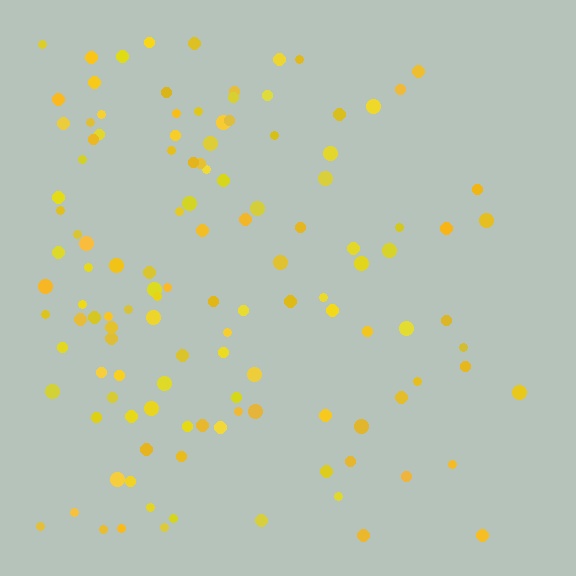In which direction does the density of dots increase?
From right to left, with the left side densest.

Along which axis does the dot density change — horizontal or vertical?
Horizontal.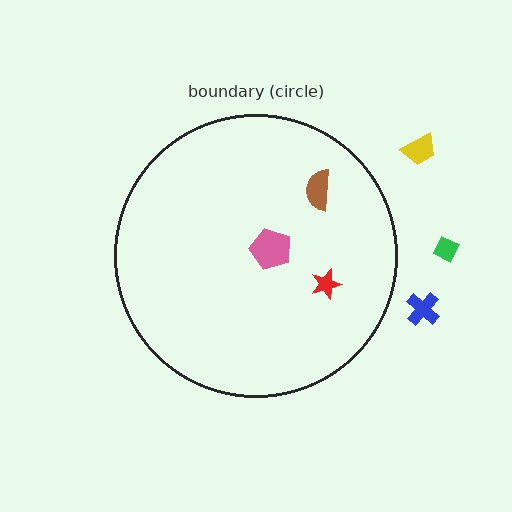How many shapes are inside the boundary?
3 inside, 3 outside.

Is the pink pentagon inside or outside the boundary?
Inside.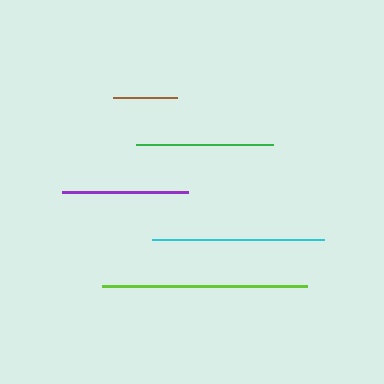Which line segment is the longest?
The lime line is the longest at approximately 204 pixels.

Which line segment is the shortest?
The brown line is the shortest at approximately 64 pixels.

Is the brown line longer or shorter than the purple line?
The purple line is longer than the brown line.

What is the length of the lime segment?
The lime segment is approximately 204 pixels long.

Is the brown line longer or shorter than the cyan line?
The cyan line is longer than the brown line.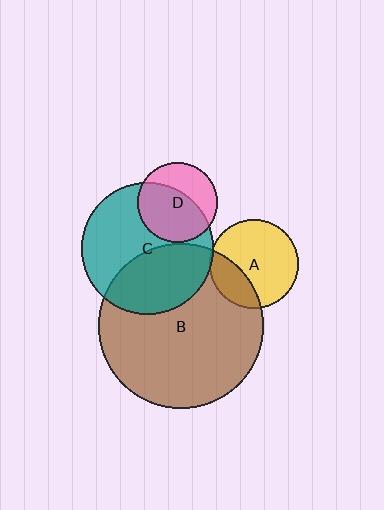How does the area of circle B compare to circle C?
Approximately 1.6 times.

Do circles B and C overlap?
Yes.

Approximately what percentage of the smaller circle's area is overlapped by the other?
Approximately 40%.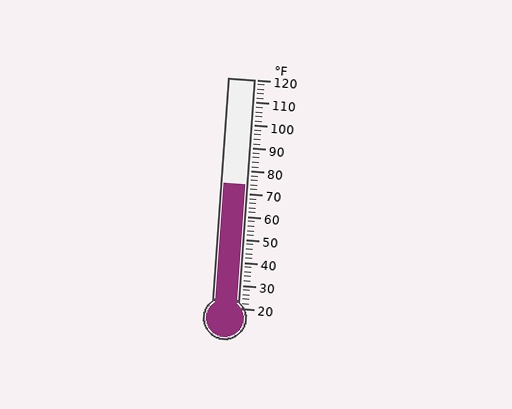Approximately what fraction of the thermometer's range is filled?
The thermometer is filled to approximately 55% of its range.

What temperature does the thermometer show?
The thermometer shows approximately 74°F.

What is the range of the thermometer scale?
The thermometer scale ranges from 20°F to 120°F.